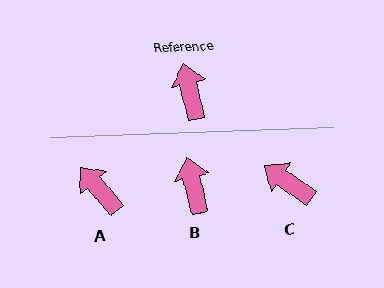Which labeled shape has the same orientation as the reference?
B.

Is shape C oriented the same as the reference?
No, it is off by about 42 degrees.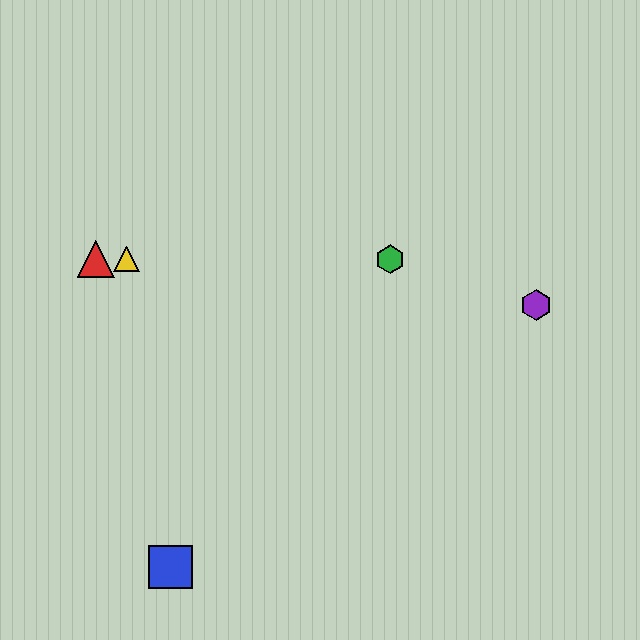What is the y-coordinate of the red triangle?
The red triangle is at y≈259.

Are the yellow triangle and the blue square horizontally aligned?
No, the yellow triangle is at y≈259 and the blue square is at y≈567.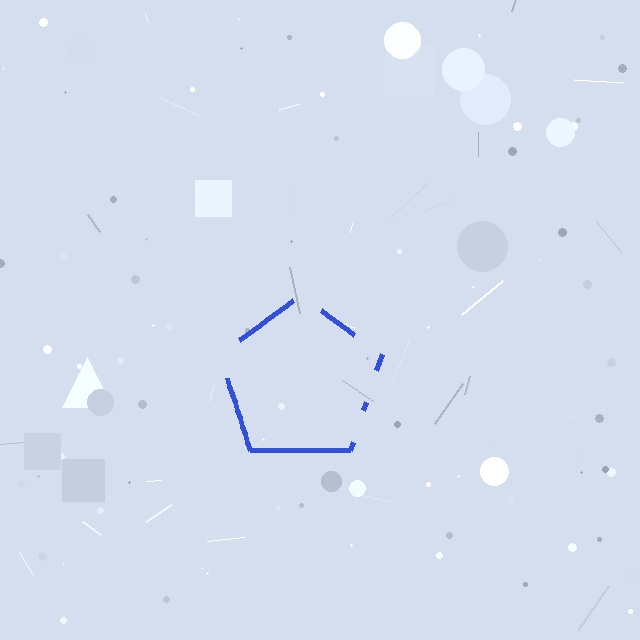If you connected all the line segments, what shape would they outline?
They would outline a pentagon.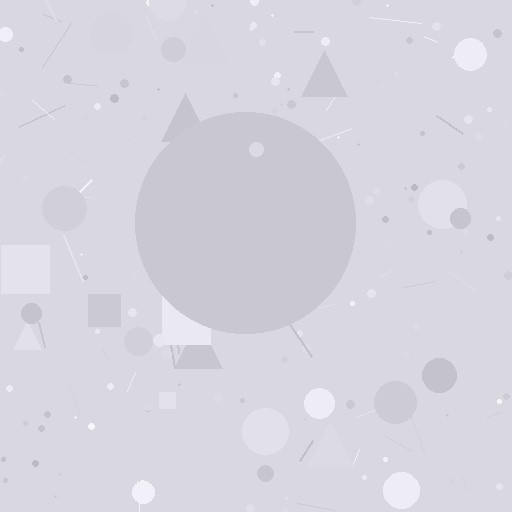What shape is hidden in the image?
A circle is hidden in the image.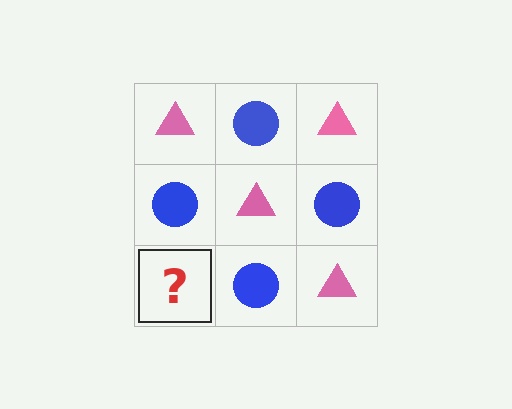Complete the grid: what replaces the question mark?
The question mark should be replaced with a pink triangle.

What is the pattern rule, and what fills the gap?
The rule is that it alternates pink triangle and blue circle in a checkerboard pattern. The gap should be filled with a pink triangle.